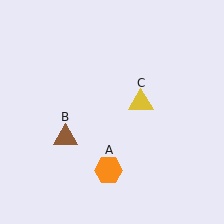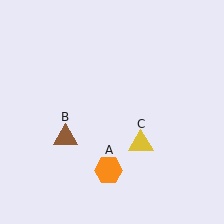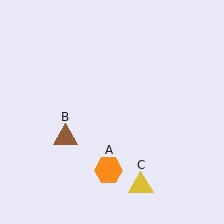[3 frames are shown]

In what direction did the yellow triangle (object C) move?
The yellow triangle (object C) moved down.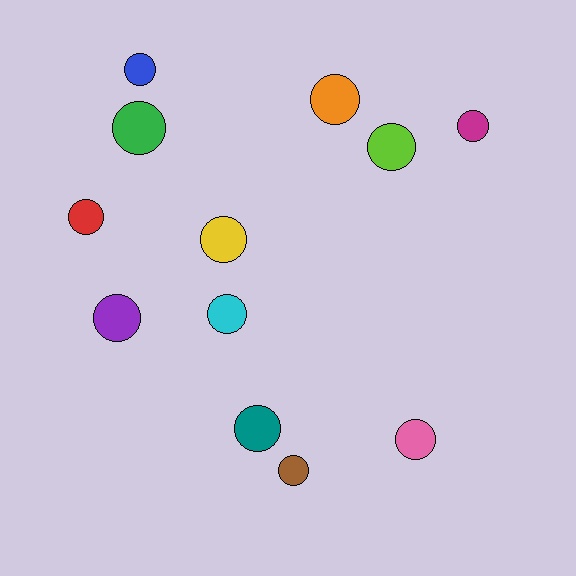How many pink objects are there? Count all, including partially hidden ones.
There is 1 pink object.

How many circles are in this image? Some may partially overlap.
There are 12 circles.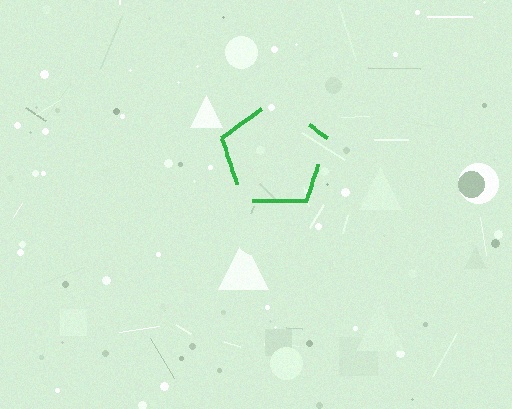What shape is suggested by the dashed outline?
The dashed outline suggests a pentagon.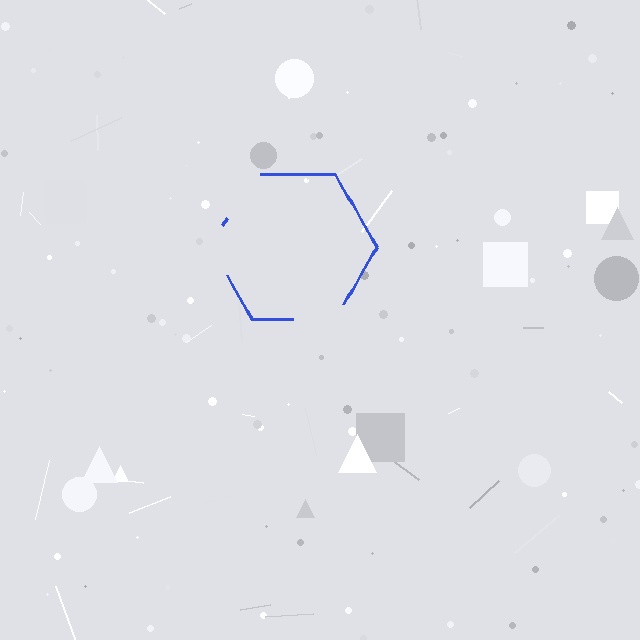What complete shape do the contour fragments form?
The contour fragments form a hexagon.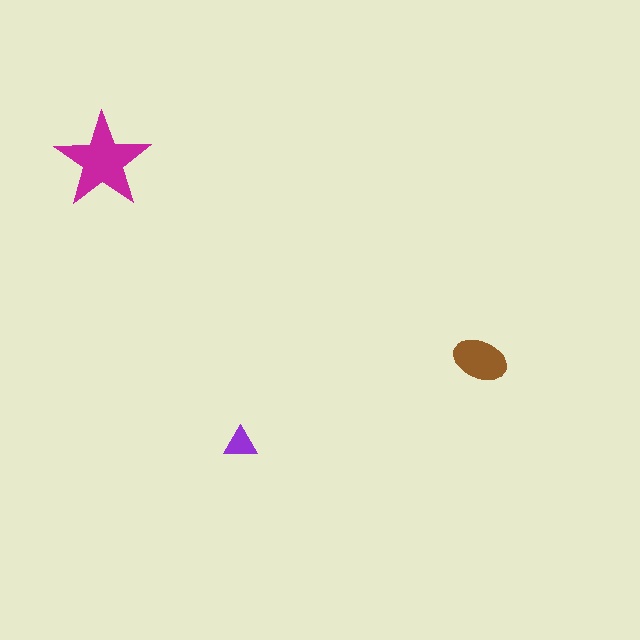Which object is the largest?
The magenta star.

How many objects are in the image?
There are 3 objects in the image.